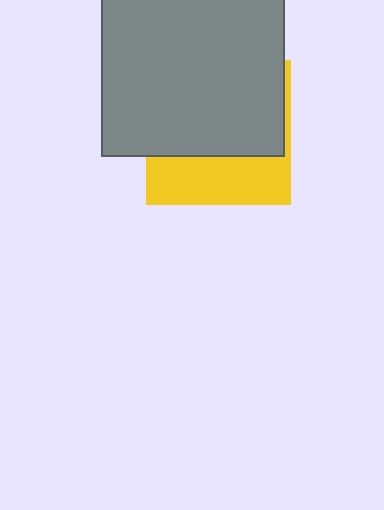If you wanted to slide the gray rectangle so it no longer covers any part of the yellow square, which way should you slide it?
Slide it up — that is the most direct way to separate the two shapes.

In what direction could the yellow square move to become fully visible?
The yellow square could move down. That would shift it out from behind the gray rectangle entirely.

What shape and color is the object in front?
The object in front is a gray rectangle.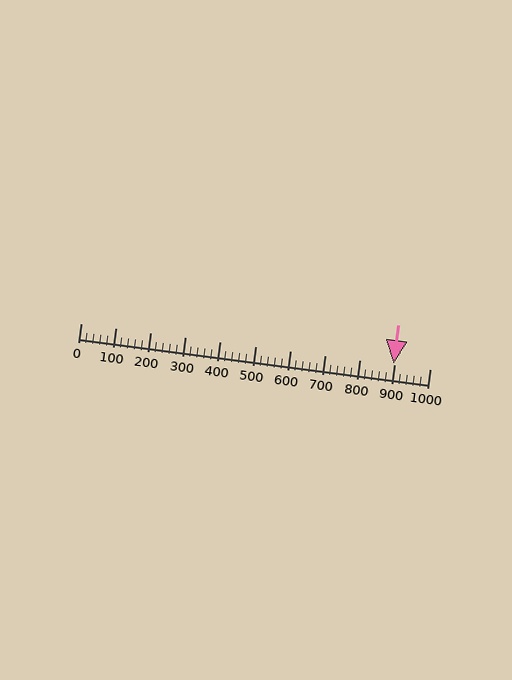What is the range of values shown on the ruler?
The ruler shows values from 0 to 1000.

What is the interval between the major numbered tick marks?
The major tick marks are spaced 100 units apart.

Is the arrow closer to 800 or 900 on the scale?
The arrow is closer to 900.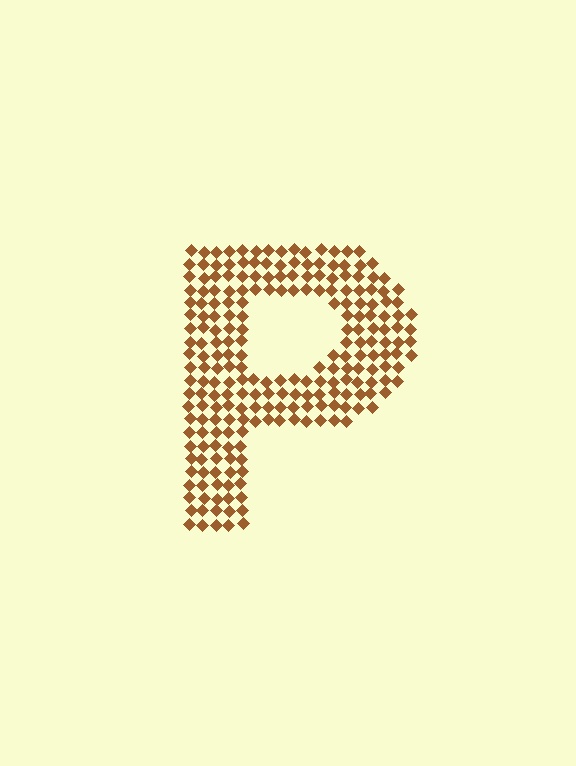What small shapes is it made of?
It is made of small diamonds.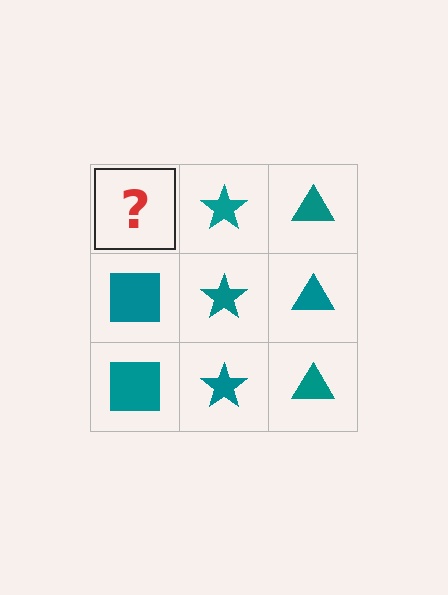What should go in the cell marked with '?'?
The missing cell should contain a teal square.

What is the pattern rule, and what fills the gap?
The rule is that each column has a consistent shape. The gap should be filled with a teal square.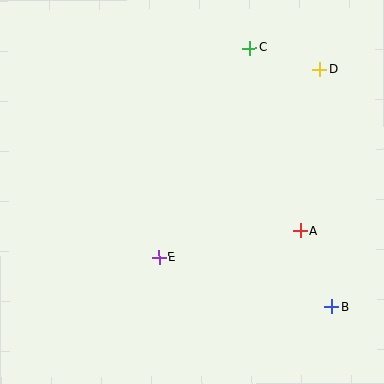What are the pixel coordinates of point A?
Point A is at (300, 231).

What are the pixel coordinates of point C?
Point C is at (250, 48).